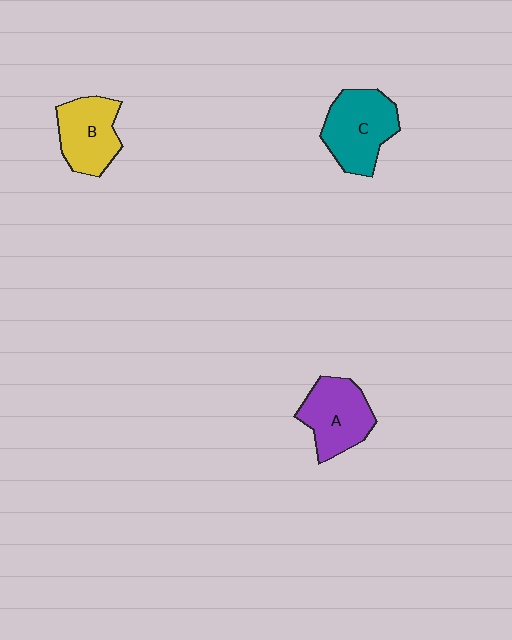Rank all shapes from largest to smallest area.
From largest to smallest: C (teal), A (purple), B (yellow).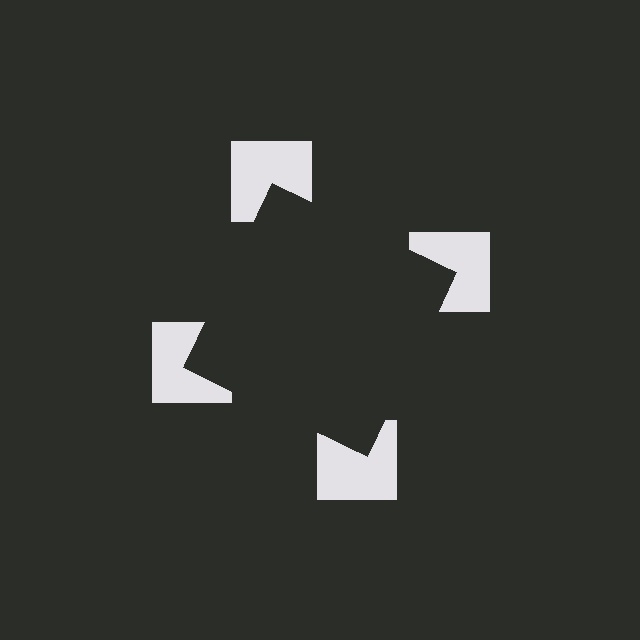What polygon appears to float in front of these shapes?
An illusory square — its edges are inferred from the aligned wedge cuts in the notched squares, not physically drawn.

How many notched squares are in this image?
There are 4 — one at each vertex of the illusory square.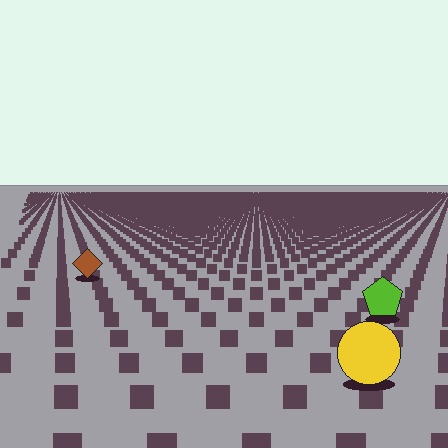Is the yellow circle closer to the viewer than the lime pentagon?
Yes. The yellow circle is closer — you can tell from the texture gradient: the ground texture is coarser near it.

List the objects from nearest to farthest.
From nearest to farthest: the yellow circle, the lime pentagon, the brown diamond.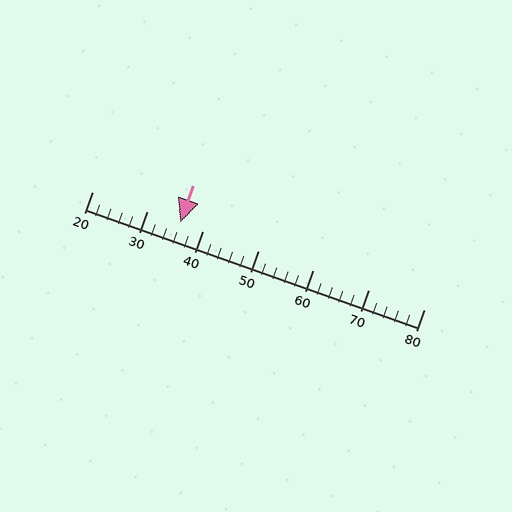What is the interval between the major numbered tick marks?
The major tick marks are spaced 10 units apart.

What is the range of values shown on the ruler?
The ruler shows values from 20 to 80.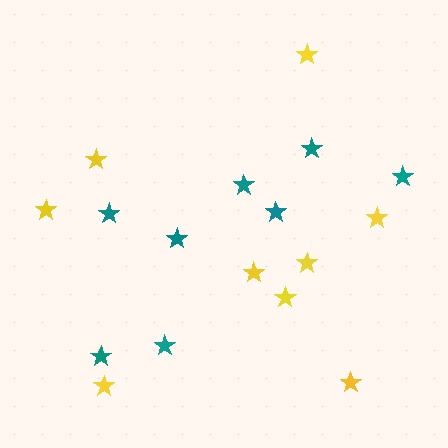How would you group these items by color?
There are 2 groups: one group of yellow stars (9) and one group of teal stars (8).